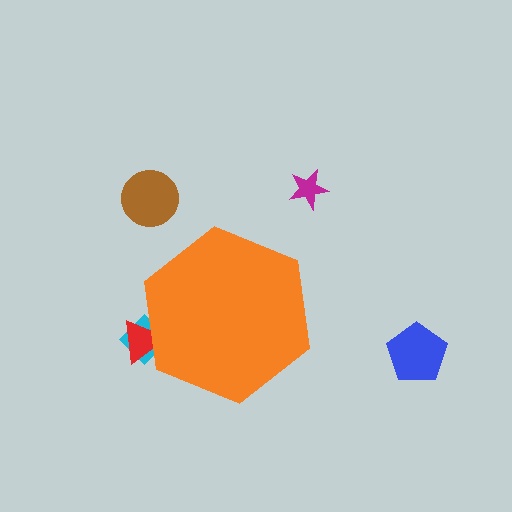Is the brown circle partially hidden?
No, the brown circle is fully visible.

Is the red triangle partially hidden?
Yes, the red triangle is partially hidden behind the orange hexagon.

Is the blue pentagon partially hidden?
No, the blue pentagon is fully visible.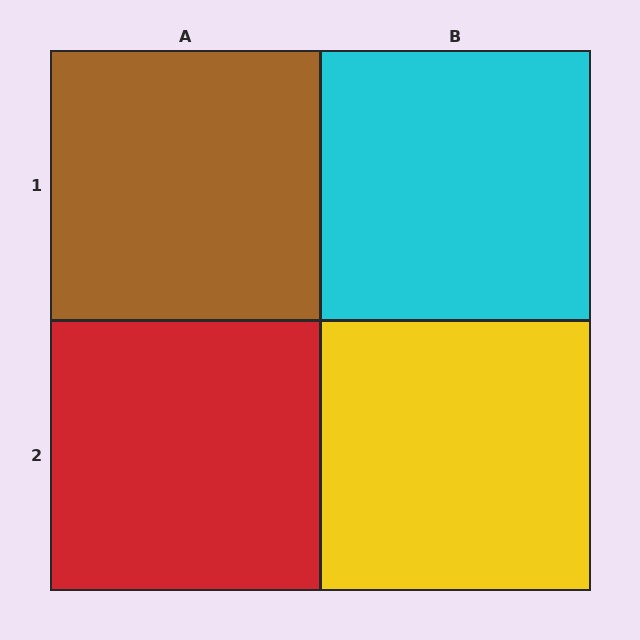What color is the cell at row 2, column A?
Red.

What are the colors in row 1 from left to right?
Brown, cyan.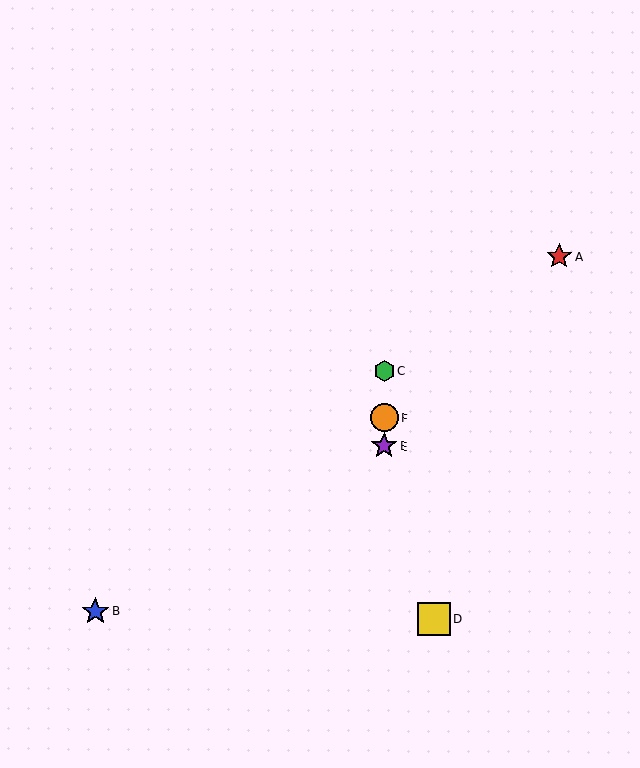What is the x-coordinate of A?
Object A is at x≈559.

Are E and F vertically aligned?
Yes, both are at x≈384.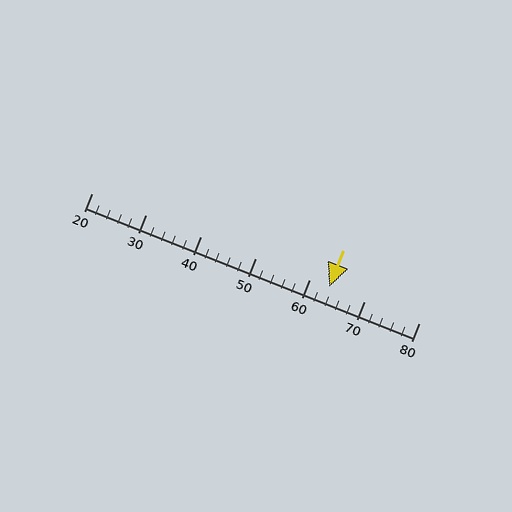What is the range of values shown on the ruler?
The ruler shows values from 20 to 80.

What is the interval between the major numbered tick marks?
The major tick marks are spaced 10 units apart.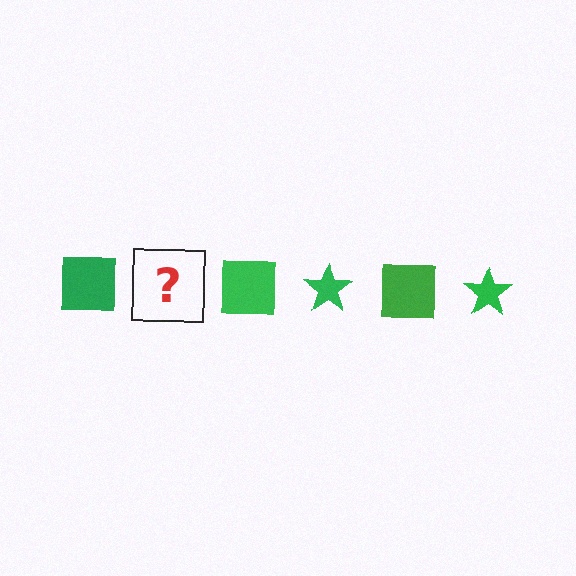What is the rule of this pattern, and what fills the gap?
The rule is that the pattern cycles through square, star shapes in green. The gap should be filled with a green star.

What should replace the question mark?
The question mark should be replaced with a green star.